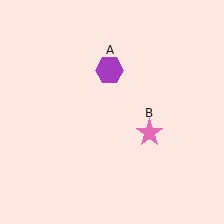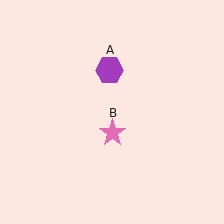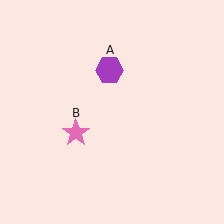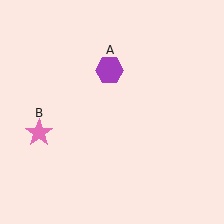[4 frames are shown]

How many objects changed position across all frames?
1 object changed position: pink star (object B).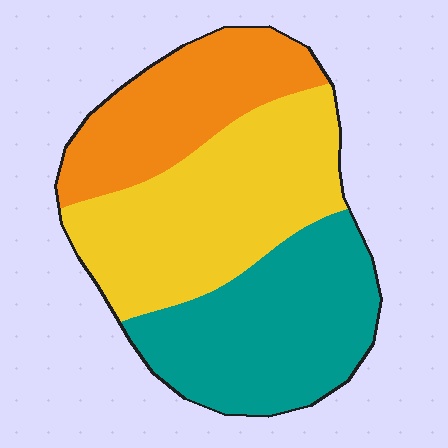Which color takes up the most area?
Yellow, at roughly 40%.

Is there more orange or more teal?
Teal.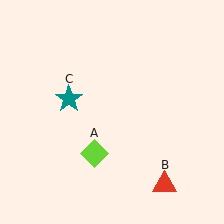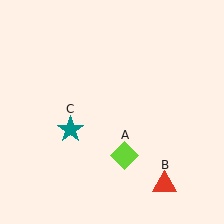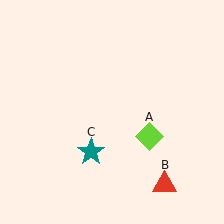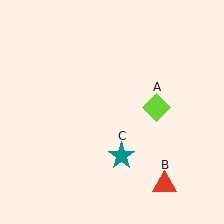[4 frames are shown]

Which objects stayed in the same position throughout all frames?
Red triangle (object B) remained stationary.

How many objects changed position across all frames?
2 objects changed position: lime diamond (object A), teal star (object C).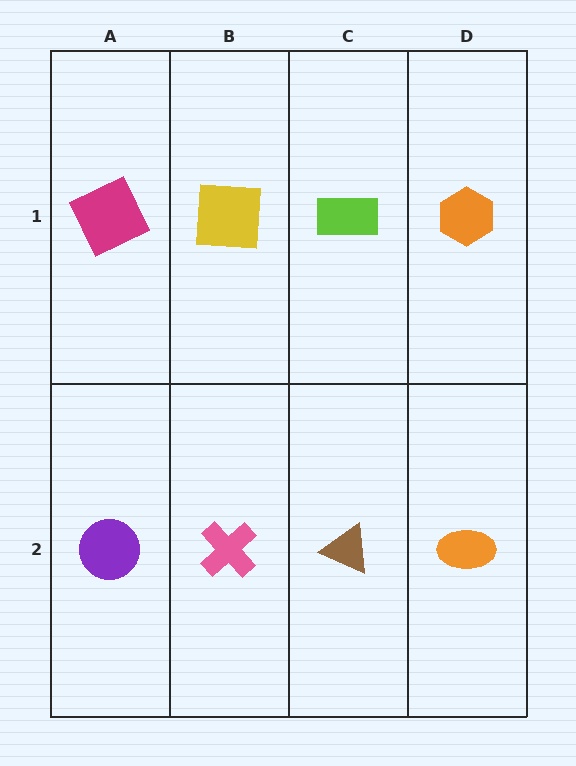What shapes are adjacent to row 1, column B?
A pink cross (row 2, column B), a magenta square (row 1, column A), a lime rectangle (row 1, column C).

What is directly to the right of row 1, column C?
An orange hexagon.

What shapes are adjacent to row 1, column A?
A purple circle (row 2, column A), a yellow square (row 1, column B).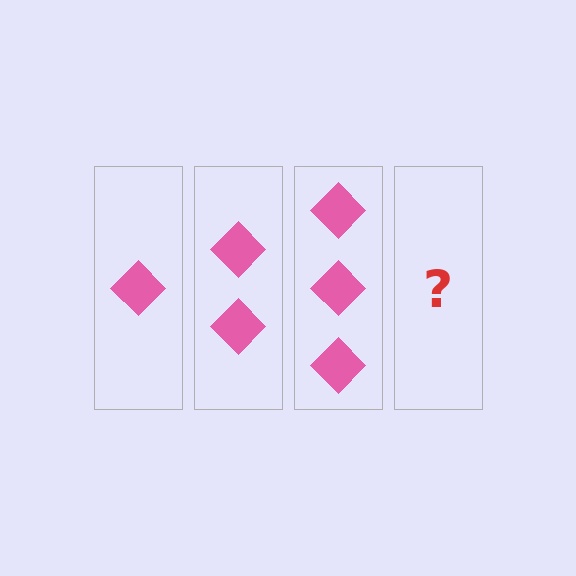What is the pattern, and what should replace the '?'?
The pattern is that each step adds one more diamond. The '?' should be 4 diamonds.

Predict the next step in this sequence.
The next step is 4 diamonds.